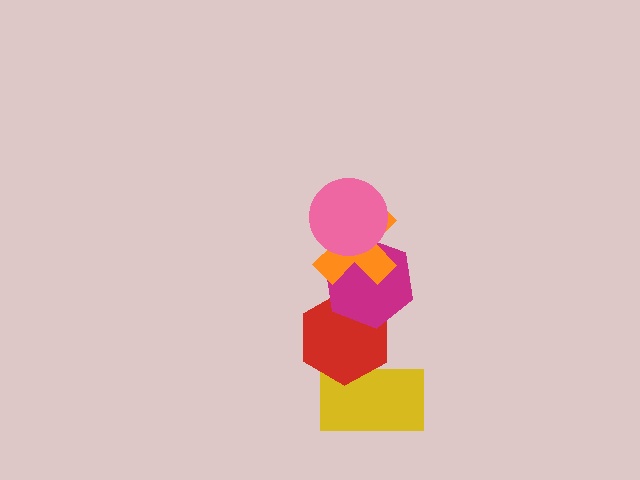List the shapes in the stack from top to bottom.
From top to bottom: the pink circle, the orange cross, the magenta hexagon, the red hexagon, the yellow rectangle.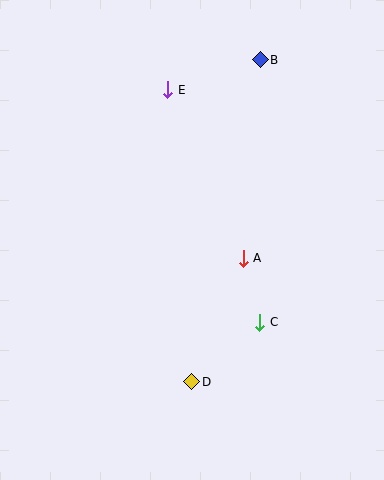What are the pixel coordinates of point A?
Point A is at (243, 258).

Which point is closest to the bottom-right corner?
Point C is closest to the bottom-right corner.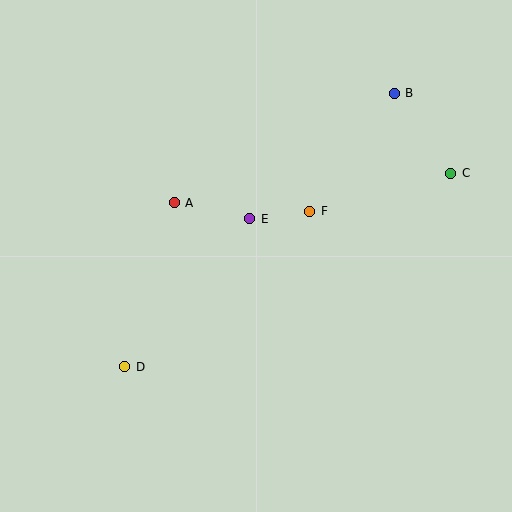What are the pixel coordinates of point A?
Point A is at (174, 203).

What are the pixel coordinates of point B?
Point B is at (394, 93).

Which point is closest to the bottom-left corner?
Point D is closest to the bottom-left corner.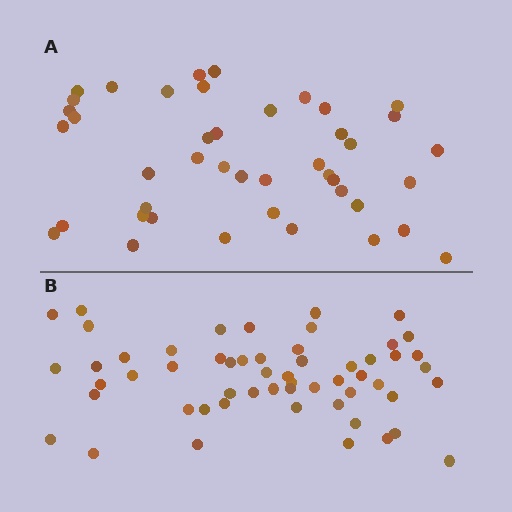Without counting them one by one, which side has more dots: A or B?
Region B (the bottom region) has more dots.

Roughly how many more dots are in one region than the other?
Region B has approximately 15 more dots than region A.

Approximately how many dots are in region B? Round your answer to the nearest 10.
About 60 dots. (The exact count is 56, which rounds to 60.)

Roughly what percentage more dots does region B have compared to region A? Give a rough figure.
About 30% more.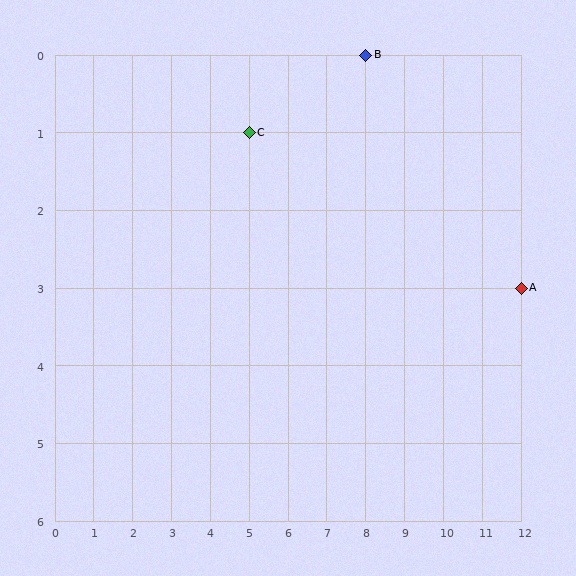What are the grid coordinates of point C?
Point C is at grid coordinates (5, 1).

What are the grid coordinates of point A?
Point A is at grid coordinates (12, 3).